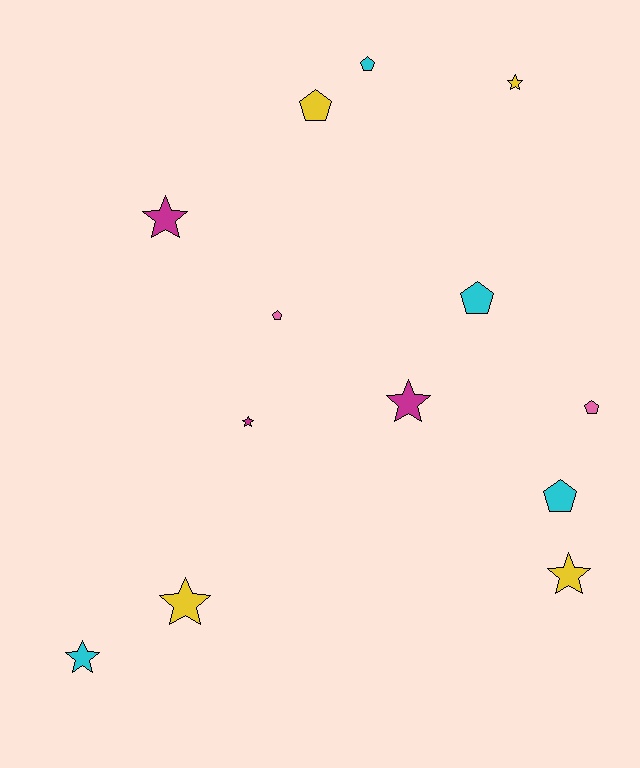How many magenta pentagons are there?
There are no magenta pentagons.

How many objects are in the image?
There are 13 objects.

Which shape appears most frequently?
Star, with 7 objects.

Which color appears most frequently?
Yellow, with 4 objects.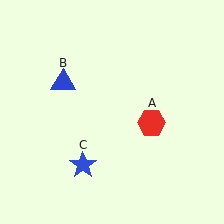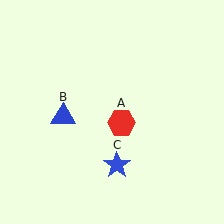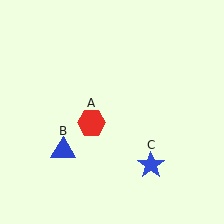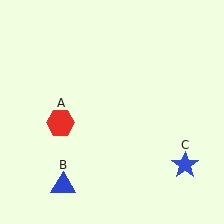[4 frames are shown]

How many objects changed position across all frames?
3 objects changed position: red hexagon (object A), blue triangle (object B), blue star (object C).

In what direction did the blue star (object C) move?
The blue star (object C) moved right.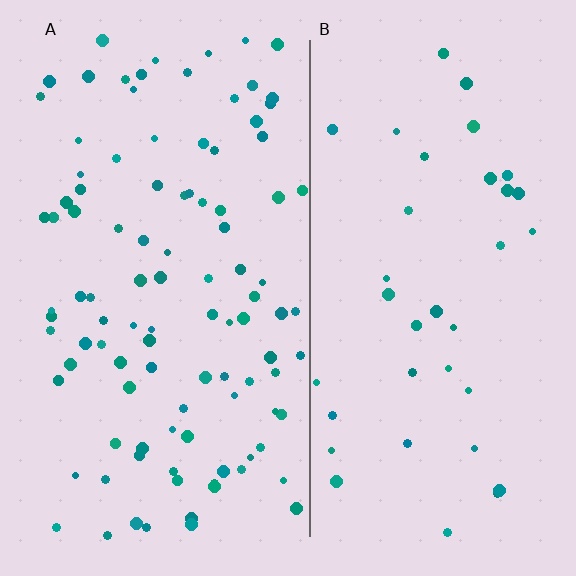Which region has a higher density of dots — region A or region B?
A (the left).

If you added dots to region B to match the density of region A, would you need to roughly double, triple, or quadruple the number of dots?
Approximately triple.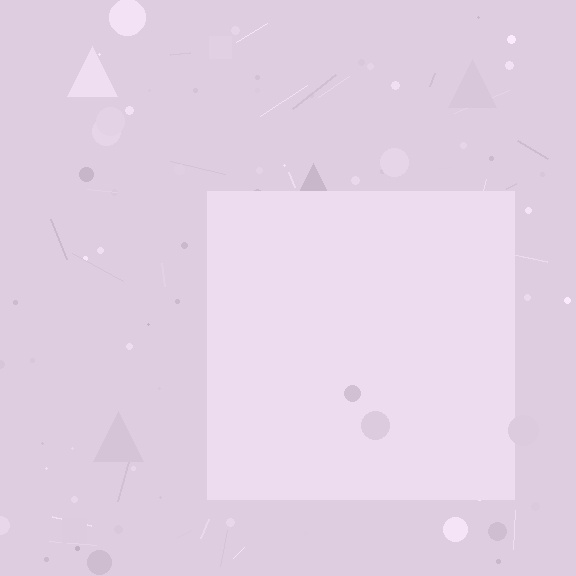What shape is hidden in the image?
A square is hidden in the image.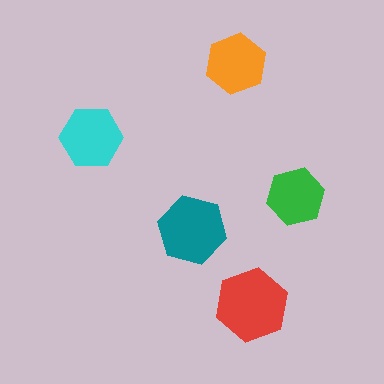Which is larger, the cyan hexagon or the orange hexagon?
The cyan one.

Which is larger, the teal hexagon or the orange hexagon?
The teal one.